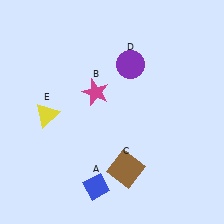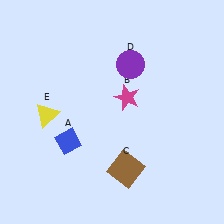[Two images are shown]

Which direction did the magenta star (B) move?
The magenta star (B) moved right.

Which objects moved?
The objects that moved are: the blue diamond (A), the magenta star (B).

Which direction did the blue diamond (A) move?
The blue diamond (A) moved up.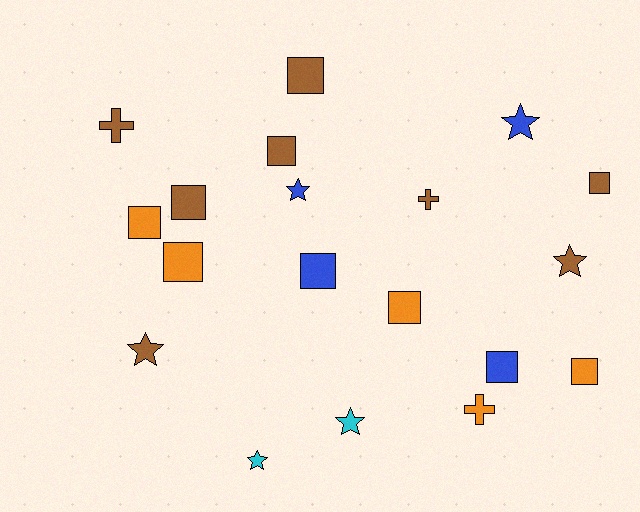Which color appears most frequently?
Brown, with 8 objects.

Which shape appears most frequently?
Square, with 10 objects.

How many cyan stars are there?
There are 2 cyan stars.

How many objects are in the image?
There are 19 objects.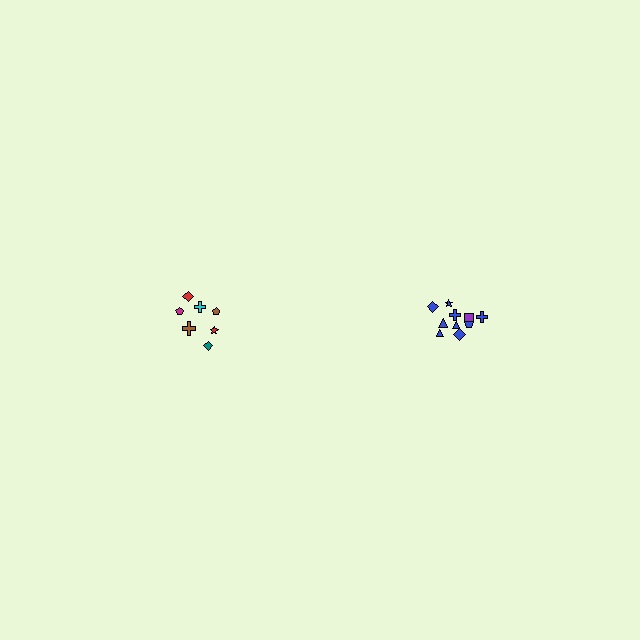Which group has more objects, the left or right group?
The right group.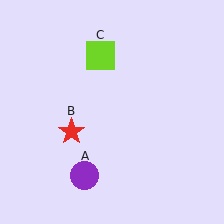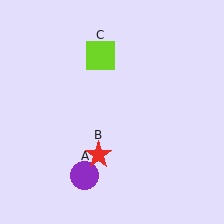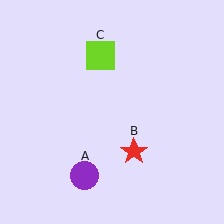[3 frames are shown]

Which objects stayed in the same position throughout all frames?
Purple circle (object A) and lime square (object C) remained stationary.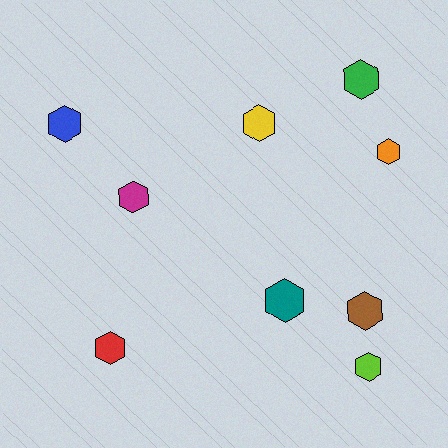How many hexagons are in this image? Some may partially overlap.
There are 9 hexagons.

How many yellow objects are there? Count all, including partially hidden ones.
There is 1 yellow object.